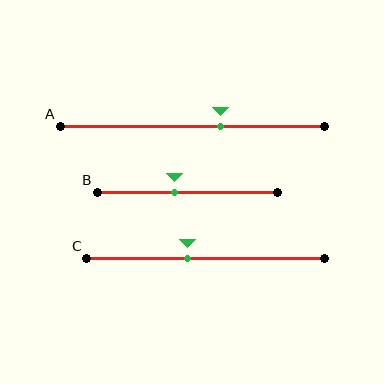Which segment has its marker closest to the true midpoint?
Segment B has its marker closest to the true midpoint.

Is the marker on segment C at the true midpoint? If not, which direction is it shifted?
No, the marker on segment C is shifted to the left by about 7% of the segment length.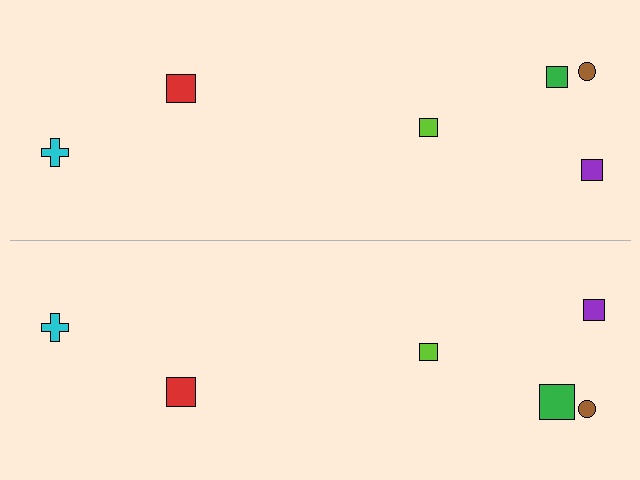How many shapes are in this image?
There are 12 shapes in this image.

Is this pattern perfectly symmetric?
No, the pattern is not perfectly symmetric. The green square on the bottom side has a different size than its mirror counterpart.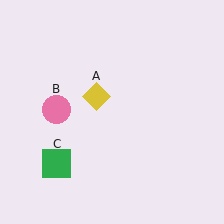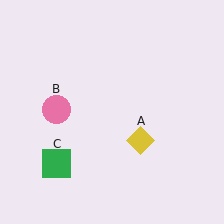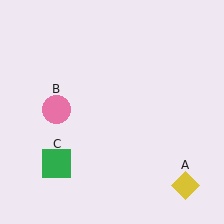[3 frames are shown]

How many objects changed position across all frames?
1 object changed position: yellow diamond (object A).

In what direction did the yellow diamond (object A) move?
The yellow diamond (object A) moved down and to the right.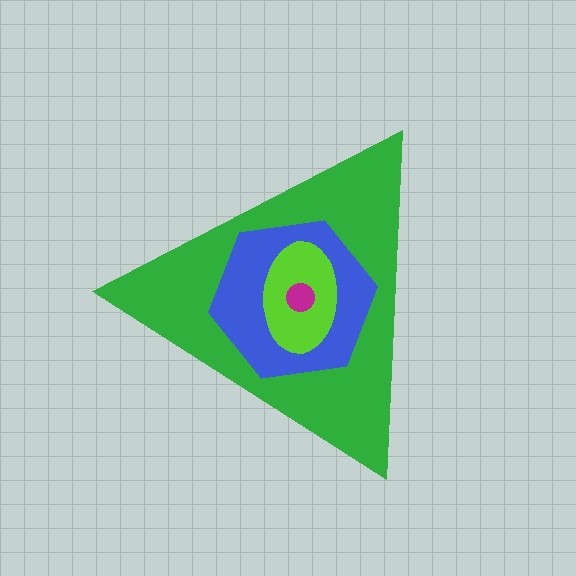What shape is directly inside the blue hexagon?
The lime ellipse.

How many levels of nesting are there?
4.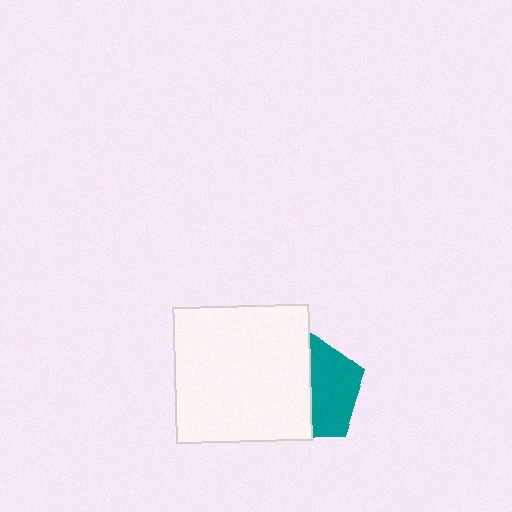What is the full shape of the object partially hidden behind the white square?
The partially hidden object is a teal pentagon.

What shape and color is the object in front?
The object in front is a white square.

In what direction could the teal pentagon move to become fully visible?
The teal pentagon could move right. That would shift it out from behind the white square entirely.